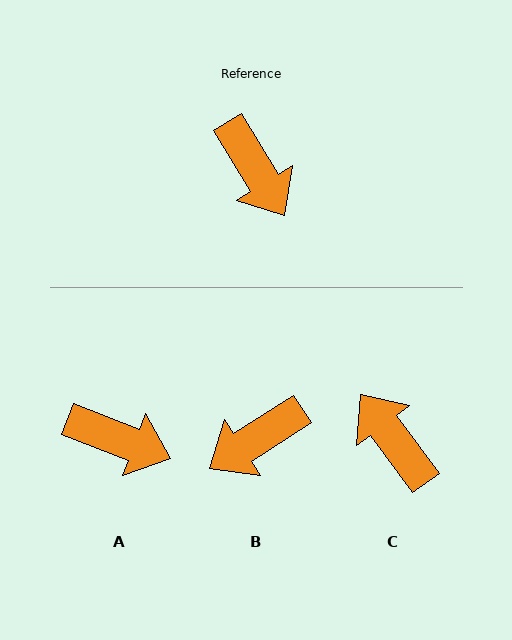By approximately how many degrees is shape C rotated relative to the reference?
Approximately 175 degrees clockwise.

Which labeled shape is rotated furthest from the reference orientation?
C, about 175 degrees away.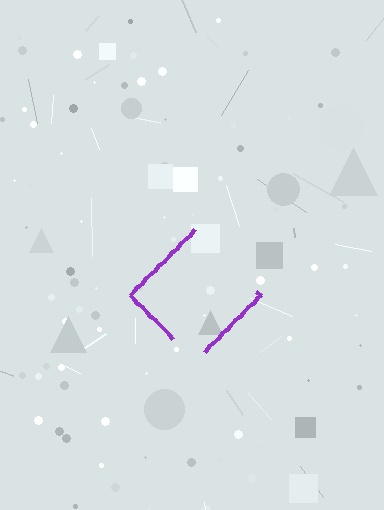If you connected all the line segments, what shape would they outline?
They would outline a diamond.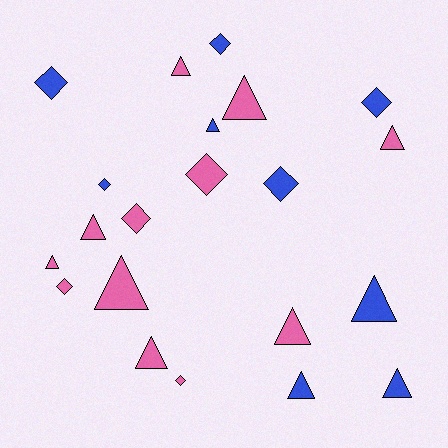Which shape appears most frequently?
Triangle, with 12 objects.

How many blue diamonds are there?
There are 5 blue diamonds.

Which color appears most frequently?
Pink, with 12 objects.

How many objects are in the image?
There are 21 objects.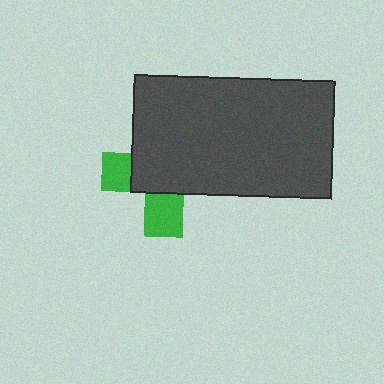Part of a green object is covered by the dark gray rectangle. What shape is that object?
It is a cross.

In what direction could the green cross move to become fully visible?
The green cross could move toward the lower-left. That would shift it out from behind the dark gray rectangle entirely.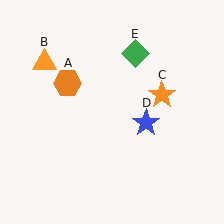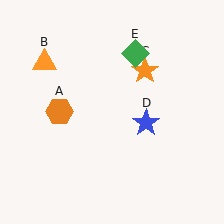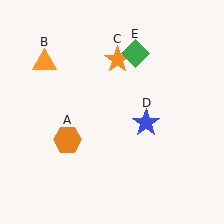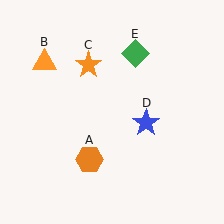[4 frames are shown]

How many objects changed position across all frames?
2 objects changed position: orange hexagon (object A), orange star (object C).